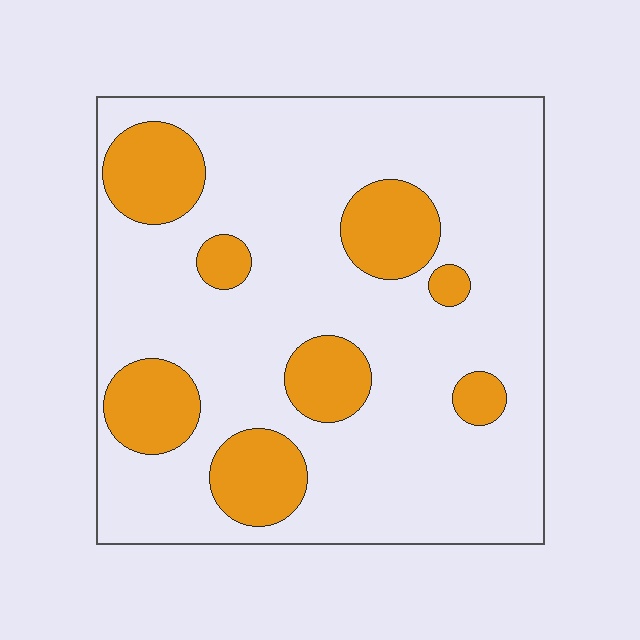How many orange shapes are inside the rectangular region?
8.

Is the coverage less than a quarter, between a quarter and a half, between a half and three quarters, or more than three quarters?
Less than a quarter.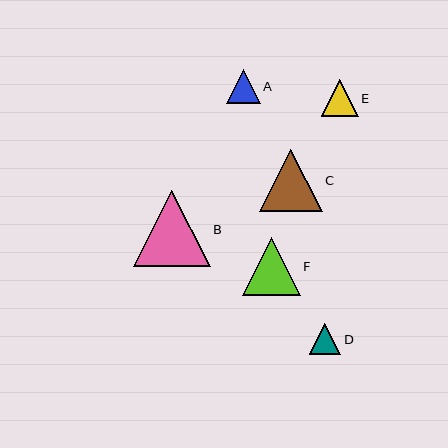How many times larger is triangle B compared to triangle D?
Triangle B is approximately 2.4 times the size of triangle D.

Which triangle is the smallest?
Triangle D is the smallest with a size of approximately 31 pixels.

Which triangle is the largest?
Triangle B is the largest with a size of approximately 76 pixels.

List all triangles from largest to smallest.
From largest to smallest: B, C, F, E, A, D.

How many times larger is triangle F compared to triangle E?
Triangle F is approximately 1.6 times the size of triangle E.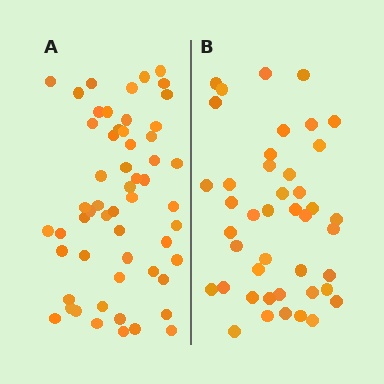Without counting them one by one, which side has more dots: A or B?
Region A (the left region) has more dots.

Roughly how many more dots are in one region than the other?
Region A has approximately 15 more dots than region B.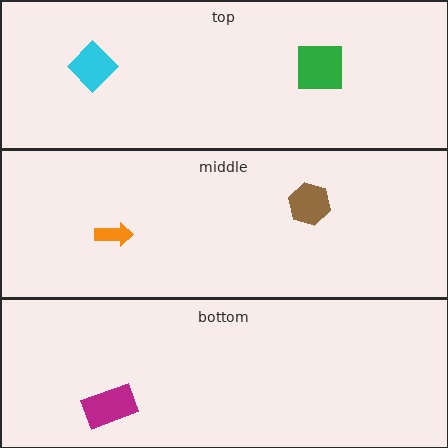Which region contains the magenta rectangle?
The bottom region.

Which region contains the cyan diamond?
The top region.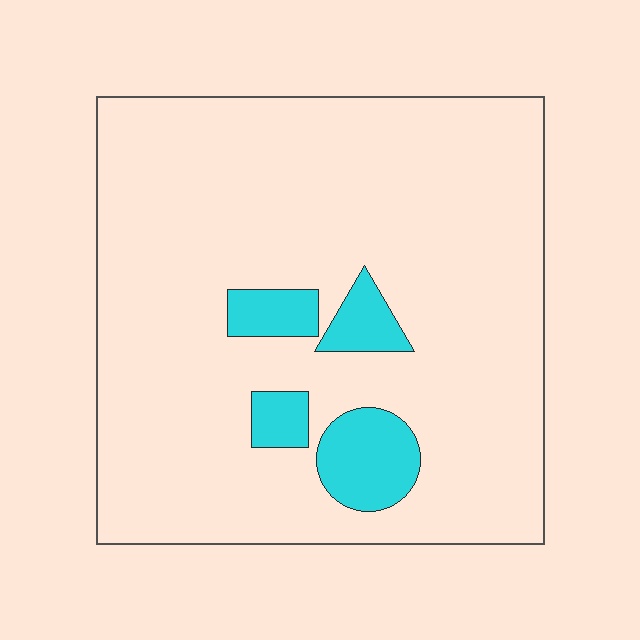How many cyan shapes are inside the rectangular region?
4.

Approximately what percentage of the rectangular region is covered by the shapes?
Approximately 10%.